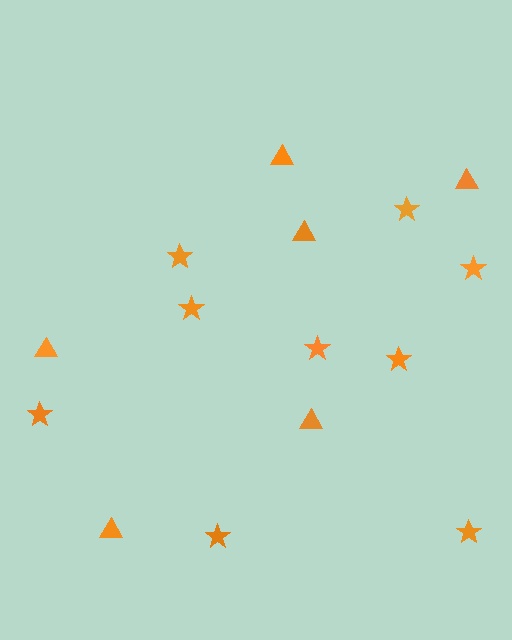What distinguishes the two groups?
There are 2 groups: one group of triangles (6) and one group of stars (9).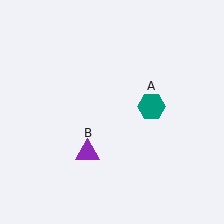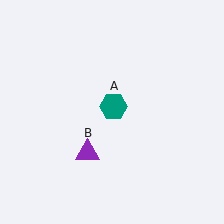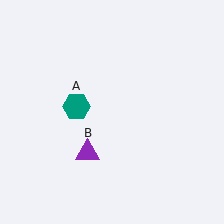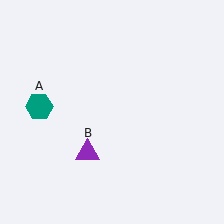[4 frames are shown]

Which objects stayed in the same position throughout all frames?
Purple triangle (object B) remained stationary.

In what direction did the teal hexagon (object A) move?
The teal hexagon (object A) moved left.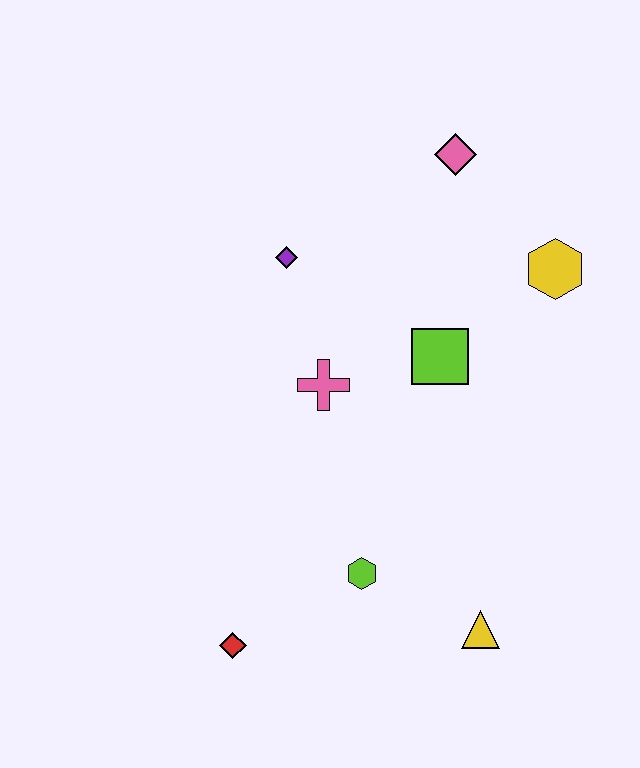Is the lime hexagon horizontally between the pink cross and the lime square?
Yes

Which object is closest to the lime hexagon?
The yellow triangle is closest to the lime hexagon.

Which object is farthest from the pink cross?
The yellow triangle is farthest from the pink cross.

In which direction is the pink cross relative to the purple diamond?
The pink cross is below the purple diamond.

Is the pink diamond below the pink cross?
No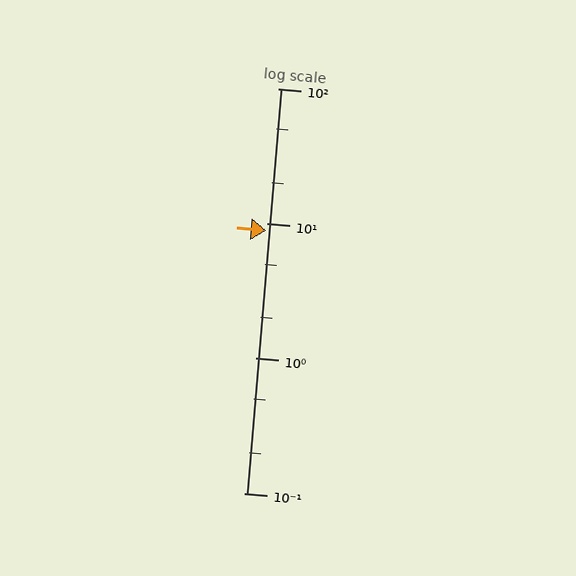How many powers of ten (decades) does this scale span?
The scale spans 3 decades, from 0.1 to 100.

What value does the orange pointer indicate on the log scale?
The pointer indicates approximately 8.9.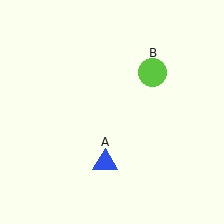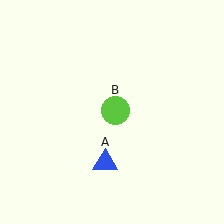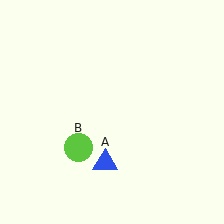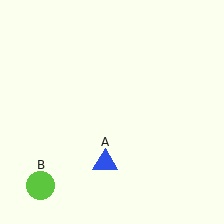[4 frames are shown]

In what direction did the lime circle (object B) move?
The lime circle (object B) moved down and to the left.